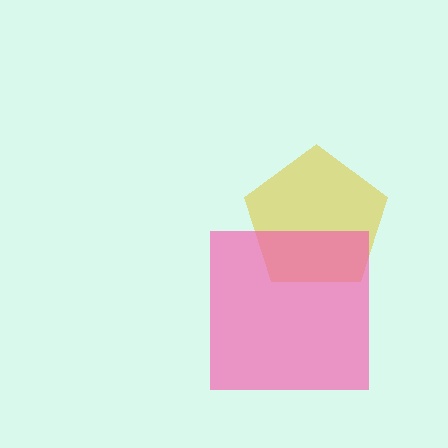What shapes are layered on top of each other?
The layered shapes are: a yellow pentagon, a pink square.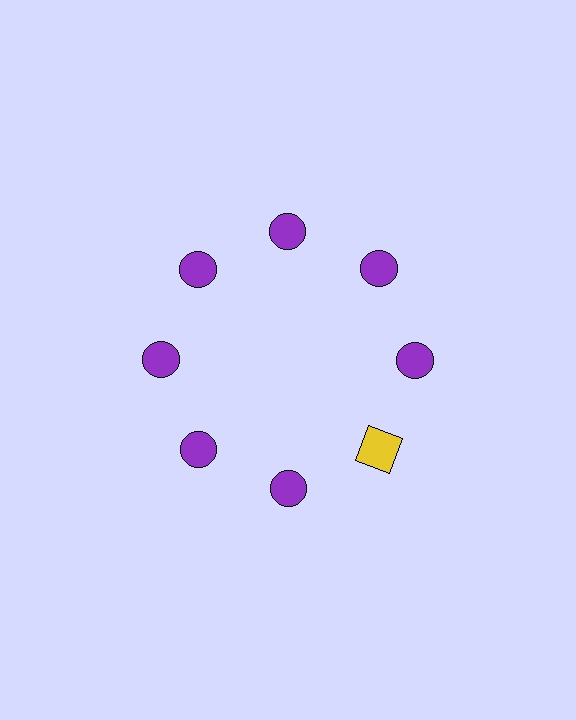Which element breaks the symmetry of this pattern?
The yellow square at roughly the 4 o'clock position breaks the symmetry. All other shapes are purple circles.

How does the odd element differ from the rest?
It differs in both color (yellow instead of purple) and shape (square instead of circle).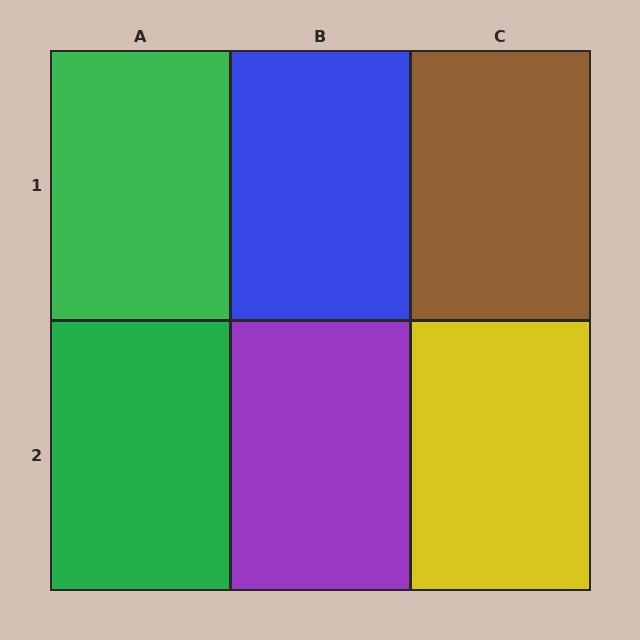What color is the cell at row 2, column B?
Purple.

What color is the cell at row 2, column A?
Green.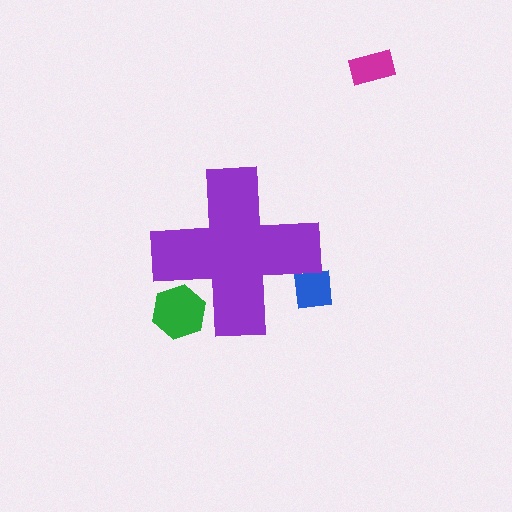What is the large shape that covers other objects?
A purple cross.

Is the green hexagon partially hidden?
Yes, the green hexagon is partially hidden behind the purple cross.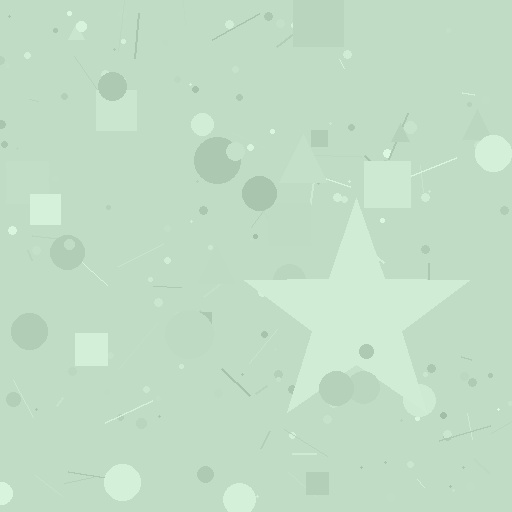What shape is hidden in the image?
A star is hidden in the image.